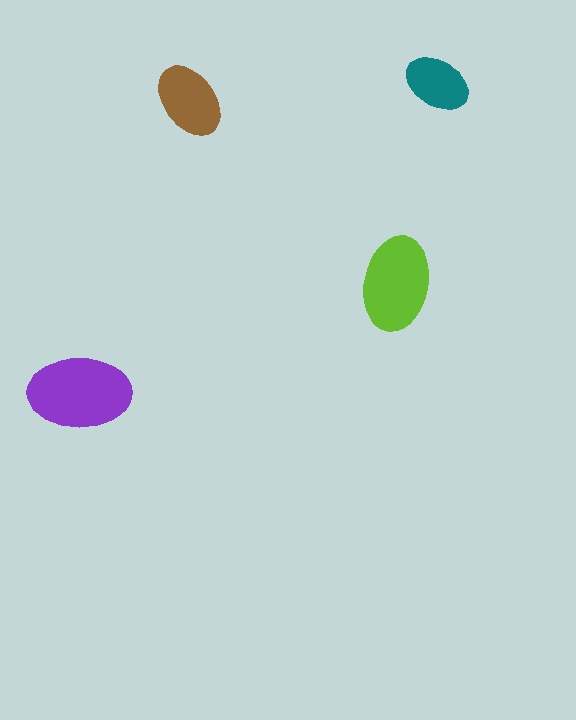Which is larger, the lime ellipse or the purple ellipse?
The purple one.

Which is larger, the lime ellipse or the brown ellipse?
The lime one.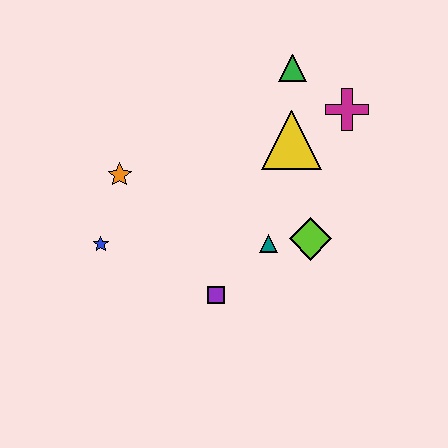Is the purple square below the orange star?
Yes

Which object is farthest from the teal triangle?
The green triangle is farthest from the teal triangle.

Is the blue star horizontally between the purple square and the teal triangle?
No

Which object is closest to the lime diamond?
The teal triangle is closest to the lime diamond.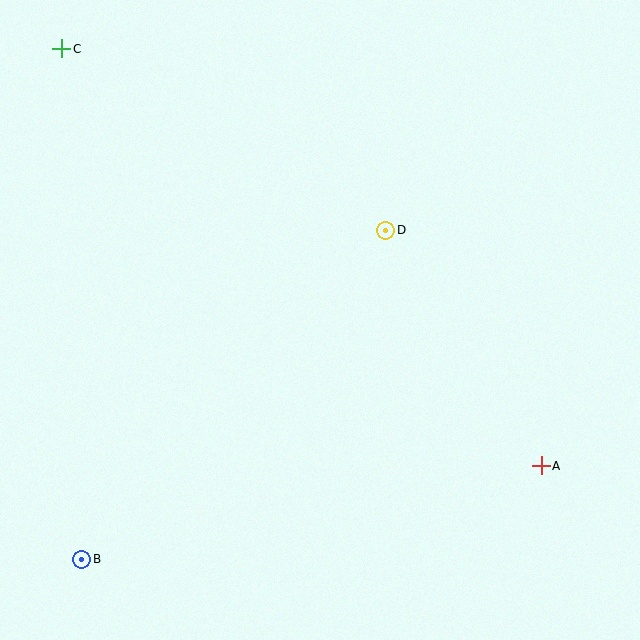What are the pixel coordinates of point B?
Point B is at (82, 559).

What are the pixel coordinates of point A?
Point A is at (541, 466).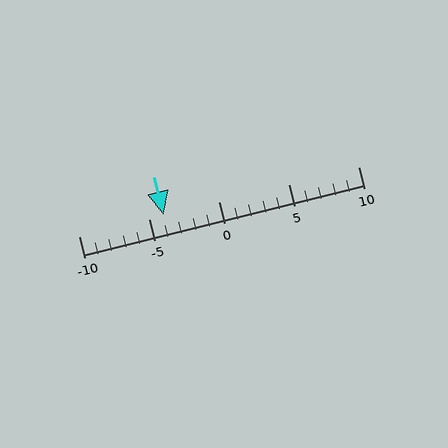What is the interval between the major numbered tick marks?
The major tick marks are spaced 5 units apart.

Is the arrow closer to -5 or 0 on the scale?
The arrow is closer to -5.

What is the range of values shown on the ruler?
The ruler shows values from -10 to 10.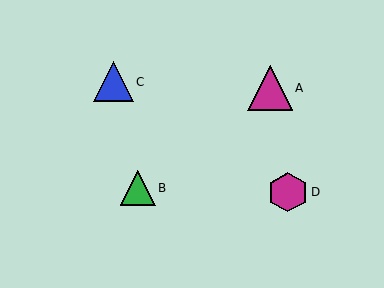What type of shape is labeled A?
Shape A is a magenta triangle.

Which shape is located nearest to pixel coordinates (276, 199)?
The magenta hexagon (labeled D) at (288, 192) is nearest to that location.